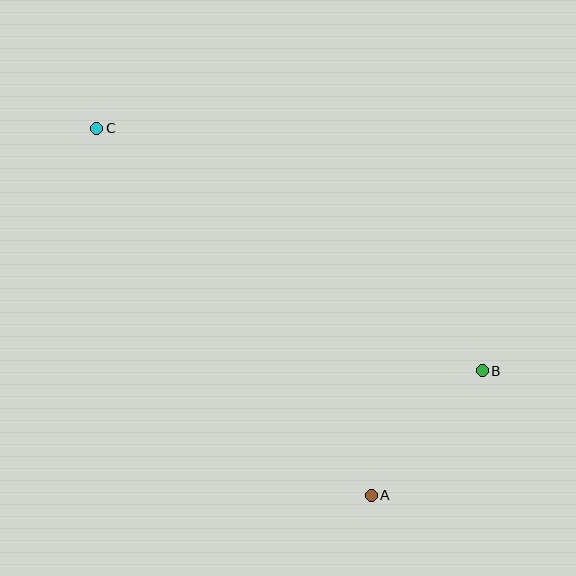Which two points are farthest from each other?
Points A and C are farthest from each other.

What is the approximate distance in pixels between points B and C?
The distance between B and C is approximately 455 pixels.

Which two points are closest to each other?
Points A and B are closest to each other.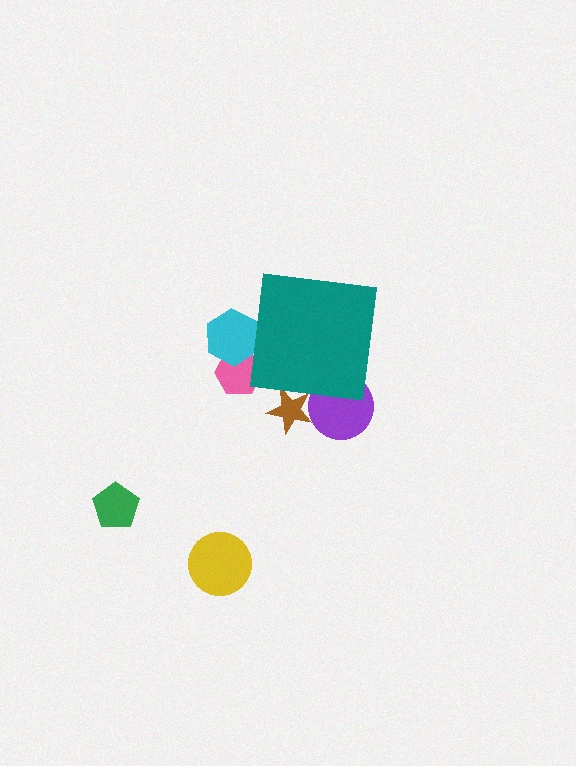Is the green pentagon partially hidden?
No, the green pentagon is fully visible.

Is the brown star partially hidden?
Yes, the brown star is partially hidden behind the teal square.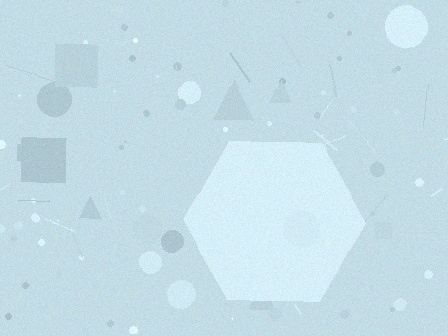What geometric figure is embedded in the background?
A hexagon is embedded in the background.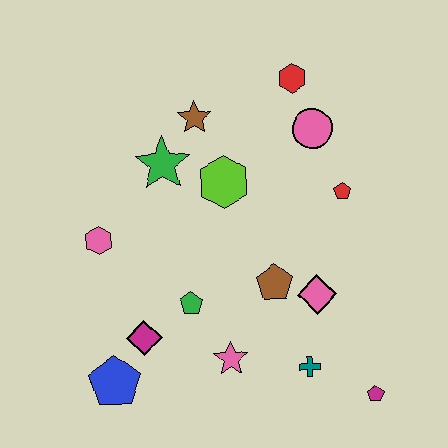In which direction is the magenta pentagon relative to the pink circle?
The magenta pentagon is below the pink circle.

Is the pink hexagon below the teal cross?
No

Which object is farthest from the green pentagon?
The red hexagon is farthest from the green pentagon.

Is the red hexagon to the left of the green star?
No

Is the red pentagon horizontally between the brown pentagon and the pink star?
No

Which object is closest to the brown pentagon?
The pink diamond is closest to the brown pentagon.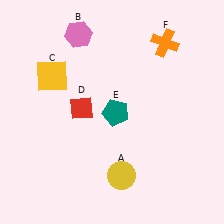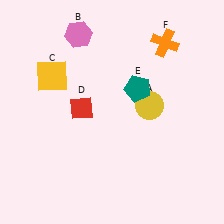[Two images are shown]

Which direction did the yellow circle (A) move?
The yellow circle (A) moved up.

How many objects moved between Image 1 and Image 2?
2 objects moved between the two images.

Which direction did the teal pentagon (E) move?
The teal pentagon (E) moved up.